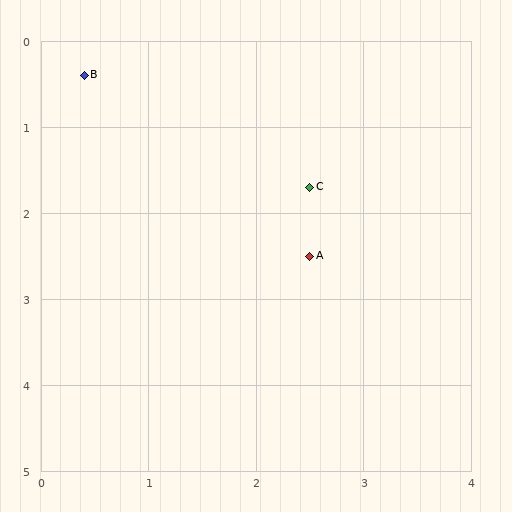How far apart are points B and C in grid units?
Points B and C are about 2.5 grid units apart.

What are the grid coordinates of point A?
Point A is at approximately (2.5, 2.5).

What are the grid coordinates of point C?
Point C is at approximately (2.5, 1.7).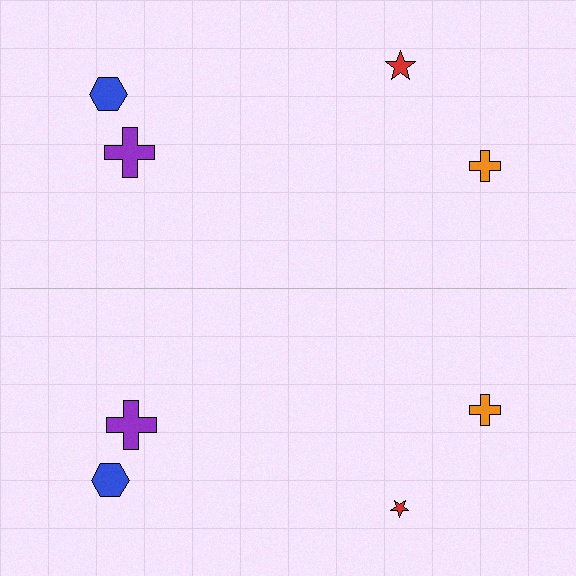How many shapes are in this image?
There are 8 shapes in this image.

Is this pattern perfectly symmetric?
No, the pattern is not perfectly symmetric. The red star on the bottom side has a different size than its mirror counterpart.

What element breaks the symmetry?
The red star on the bottom side has a different size than its mirror counterpart.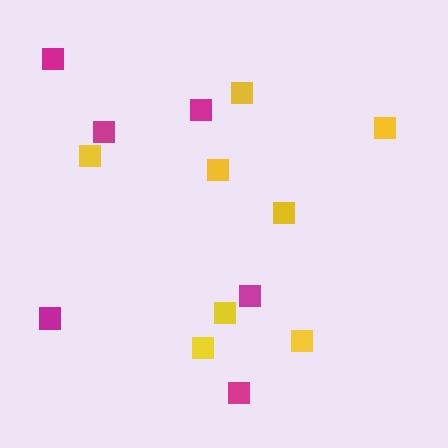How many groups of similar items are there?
There are 2 groups: one group of yellow squares (8) and one group of magenta squares (6).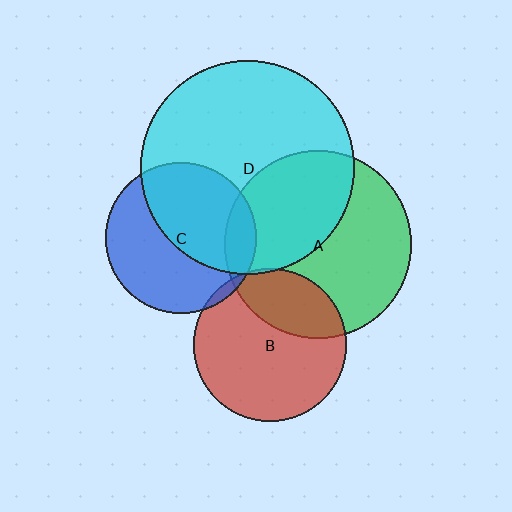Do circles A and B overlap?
Yes.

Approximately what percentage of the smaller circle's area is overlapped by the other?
Approximately 30%.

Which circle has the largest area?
Circle D (cyan).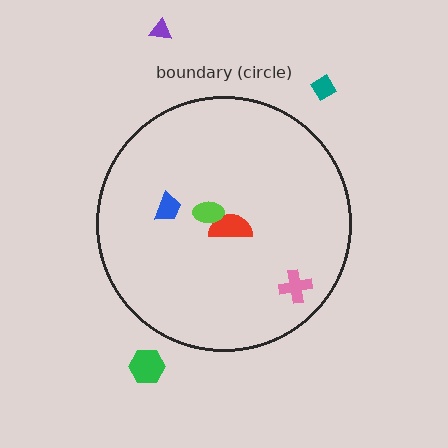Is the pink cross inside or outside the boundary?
Inside.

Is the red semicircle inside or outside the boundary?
Inside.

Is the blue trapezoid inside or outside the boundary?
Inside.